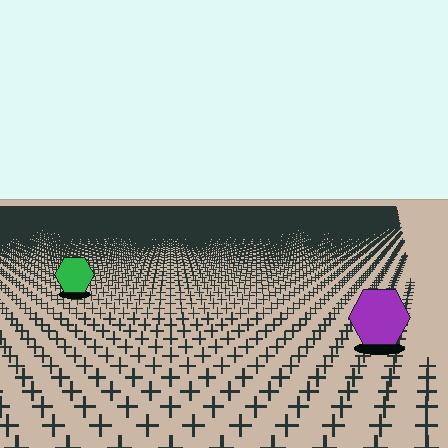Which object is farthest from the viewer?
The green hexagon is farthest from the viewer. It appears smaller and the ground texture around it is denser.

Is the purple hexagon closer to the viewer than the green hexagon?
Yes. The purple hexagon is closer — you can tell from the texture gradient: the ground texture is coarser near it.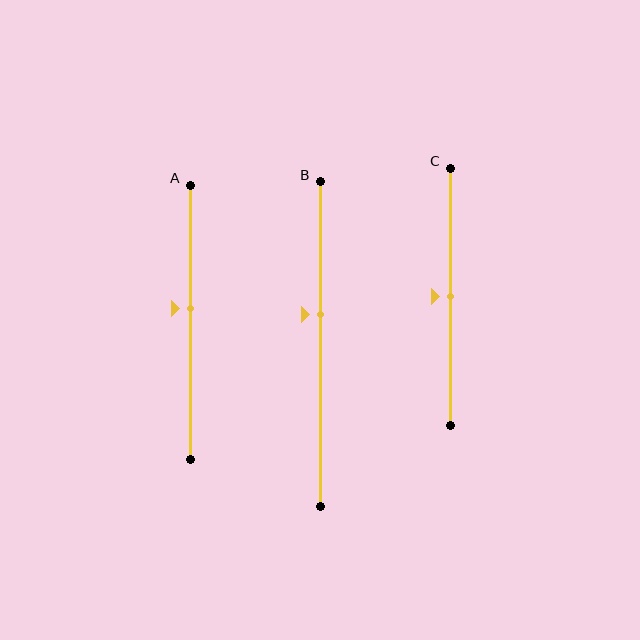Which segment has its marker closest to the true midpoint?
Segment C has its marker closest to the true midpoint.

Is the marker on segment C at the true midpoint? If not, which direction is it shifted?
Yes, the marker on segment C is at the true midpoint.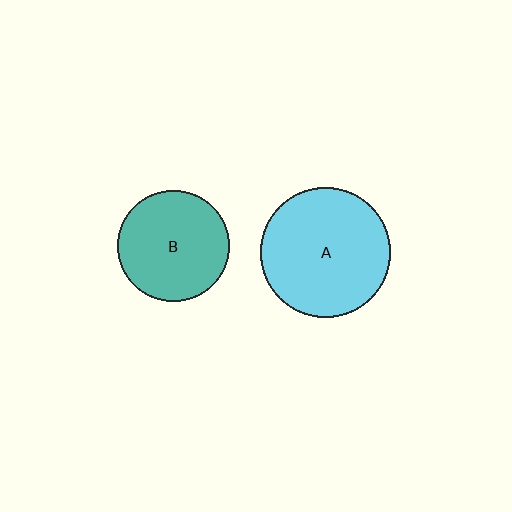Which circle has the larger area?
Circle A (cyan).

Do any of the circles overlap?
No, none of the circles overlap.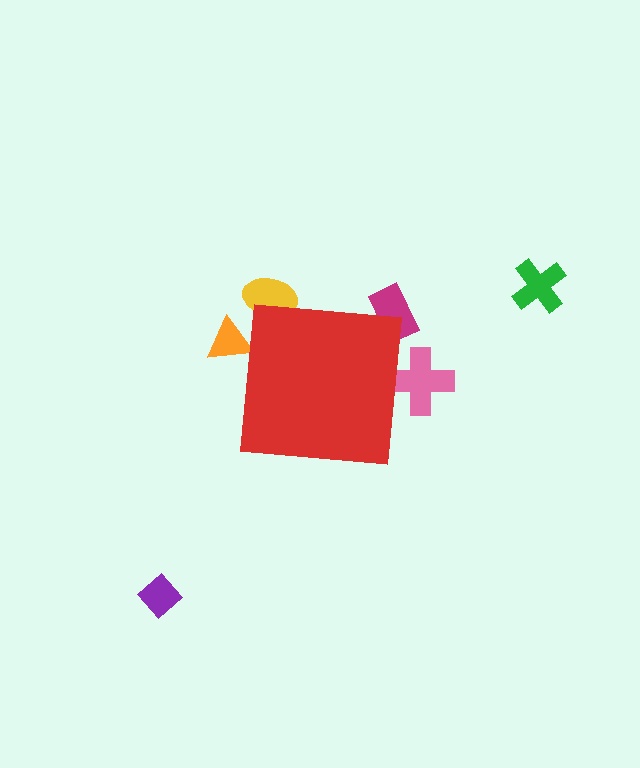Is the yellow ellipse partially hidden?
Yes, the yellow ellipse is partially hidden behind the red square.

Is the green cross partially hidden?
No, the green cross is fully visible.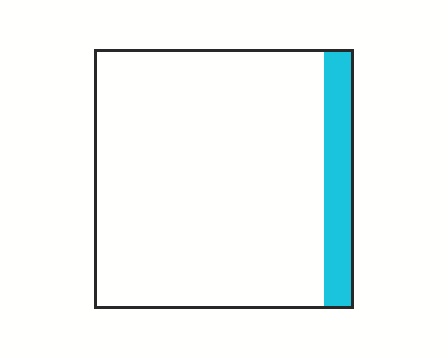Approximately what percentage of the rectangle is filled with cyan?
Approximately 10%.